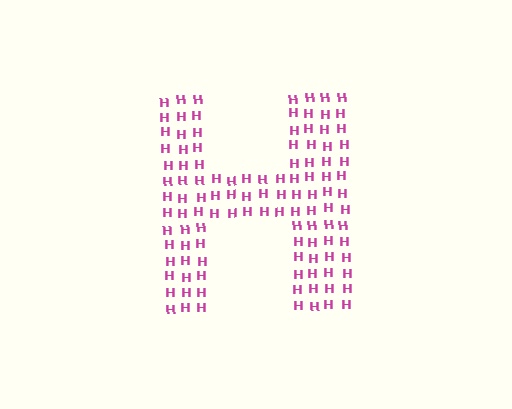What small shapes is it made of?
It is made of small letter H's.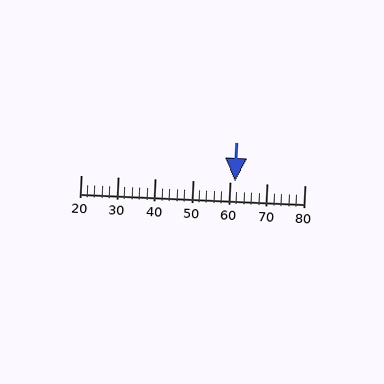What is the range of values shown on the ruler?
The ruler shows values from 20 to 80.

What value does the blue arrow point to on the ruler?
The blue arrow points to approximately 62.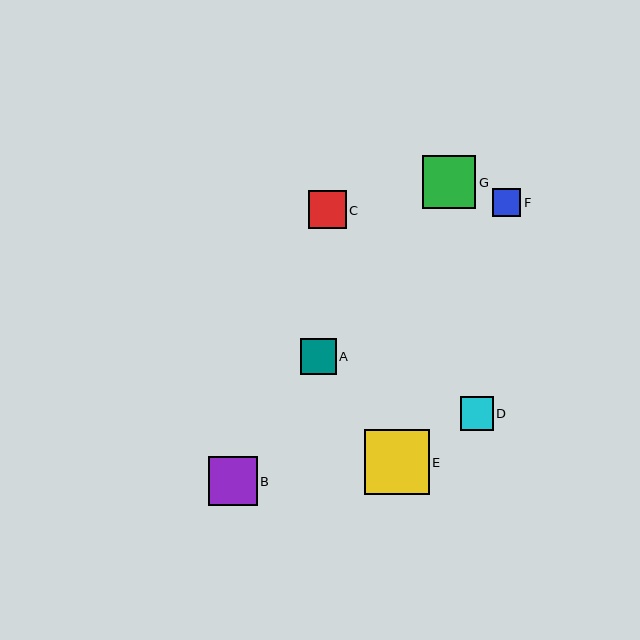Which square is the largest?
Square E is the largest with a size of approximately 65 pixels.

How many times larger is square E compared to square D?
Square E is approximately 2.0 times the size of square D.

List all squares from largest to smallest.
From largest to smallest: E, G, B, C, A, D, F.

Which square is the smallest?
Square F is the smallest with a size of approximately 28 pixels.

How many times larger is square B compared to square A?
Square B is approximately 1.4 times the size of square A.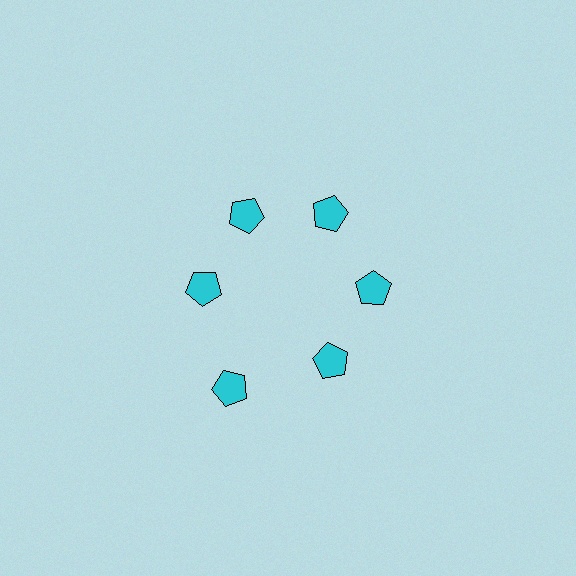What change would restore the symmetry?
The symmetry would be restored by moving it inward, back onto the ring so that all 6 pentagons sit at equal angles and equal distance from the center.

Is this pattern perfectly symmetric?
No. The 6 cyan pentagons are arranged in a ring, but one element near the 7 o'clock position is pushed outward from the center, breaking the 6-fold rotational symmetry.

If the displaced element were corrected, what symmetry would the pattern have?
It would have 6-fold rotational symmetry — the pattern would map onto itself every 60 degrees.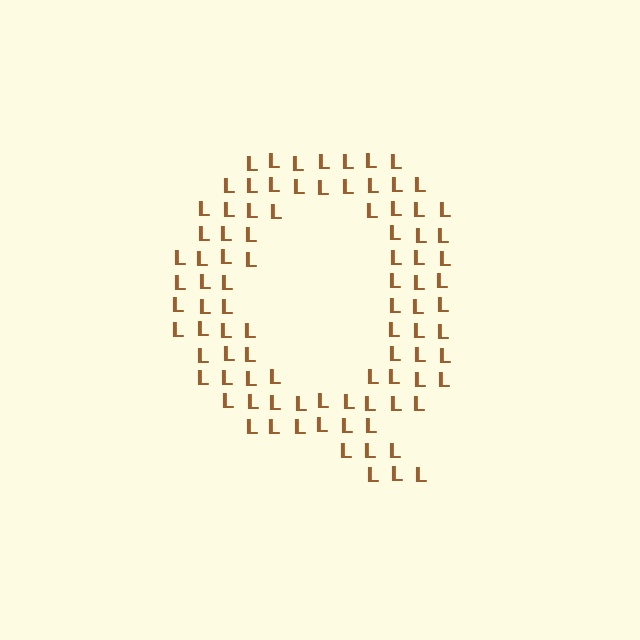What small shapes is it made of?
It is made of small letter L's.